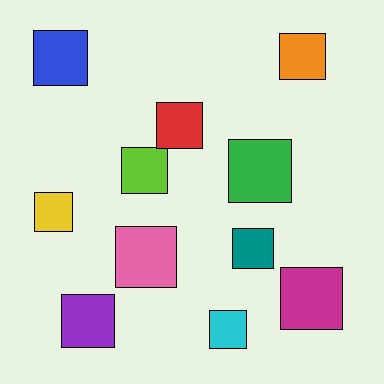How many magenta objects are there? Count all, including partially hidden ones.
There is 1 magenta object.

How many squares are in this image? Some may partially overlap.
There are 11 squares.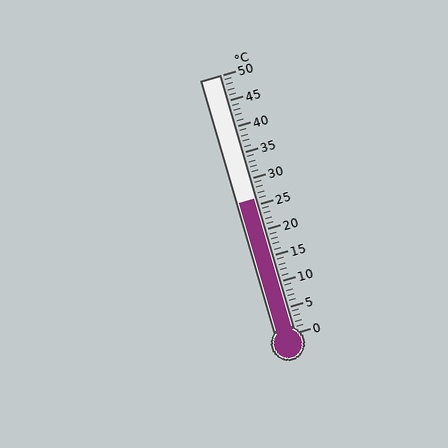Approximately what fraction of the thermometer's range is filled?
The thermometer is filled to approximately 50% of its range.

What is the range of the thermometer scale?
The thermometer scale ranges from 0°C to 50°C.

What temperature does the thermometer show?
The thermometer shows approximately 26°C.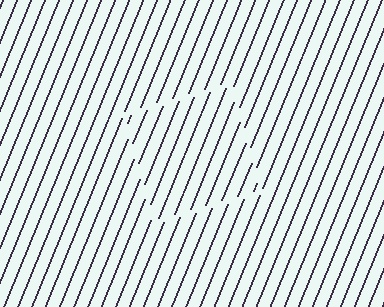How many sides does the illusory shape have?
4 sides — the line-ends trace a square.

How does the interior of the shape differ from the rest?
The interior of the shape contains the same grating, shifted by half a period — the contour is defined by the phase discontinuity where line-ends from the inner and outer gratings abut.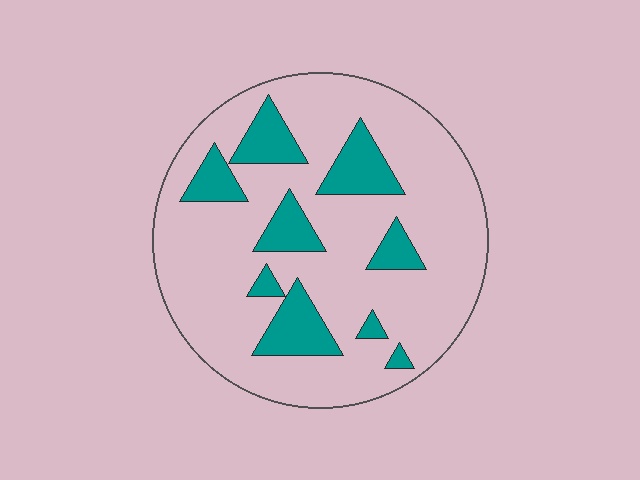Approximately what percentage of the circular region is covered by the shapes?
Approximately 20%.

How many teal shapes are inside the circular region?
9.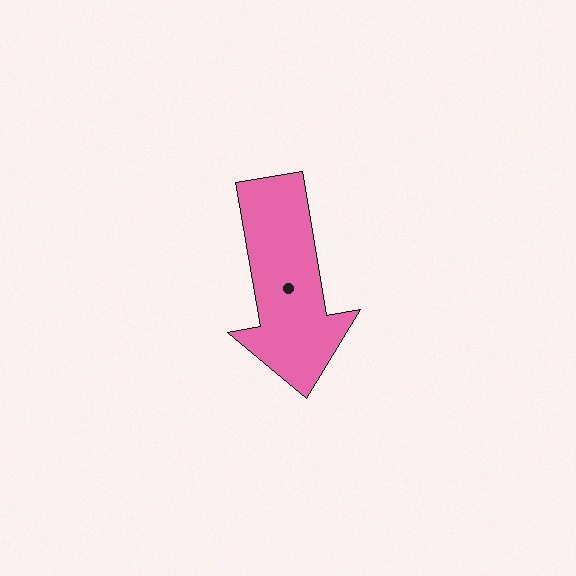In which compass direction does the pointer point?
South.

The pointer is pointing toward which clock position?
Roughly 6 o'clock.